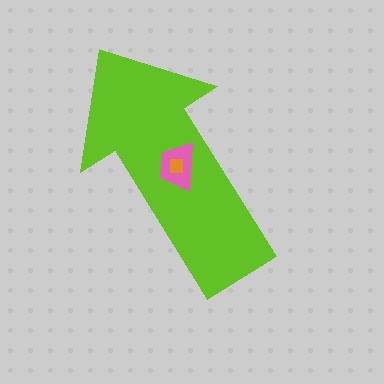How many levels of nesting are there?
3.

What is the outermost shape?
The lime arrow.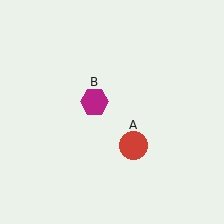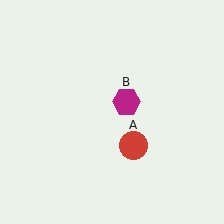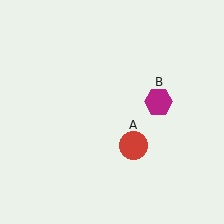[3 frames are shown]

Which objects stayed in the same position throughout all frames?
Red circle (object A) remained stationary.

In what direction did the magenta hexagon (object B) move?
The magenta hexagon (object B) moved right.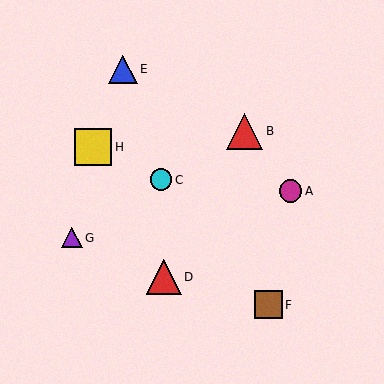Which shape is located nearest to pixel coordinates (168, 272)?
The red triangle (labeled D) at (164, 277) is nearest to that location.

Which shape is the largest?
The yellow square (labeled H) is the largest.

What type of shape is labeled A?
Shape A is a magenta circle.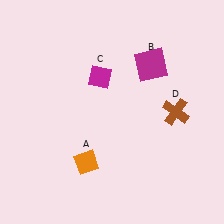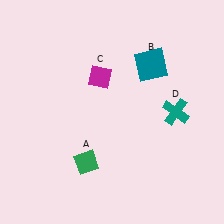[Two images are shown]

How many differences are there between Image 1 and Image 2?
There are 3 differences between the two images.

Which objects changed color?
A changed from orange to green. B changed from magenta to teal. D changed from brown to teal.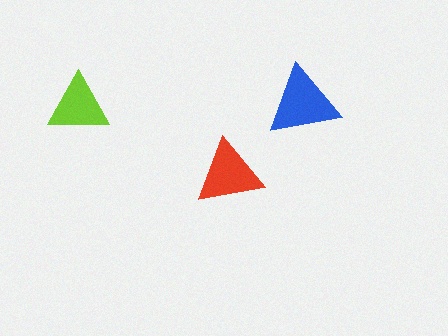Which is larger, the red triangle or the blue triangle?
The blue one.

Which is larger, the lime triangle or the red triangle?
The red one.